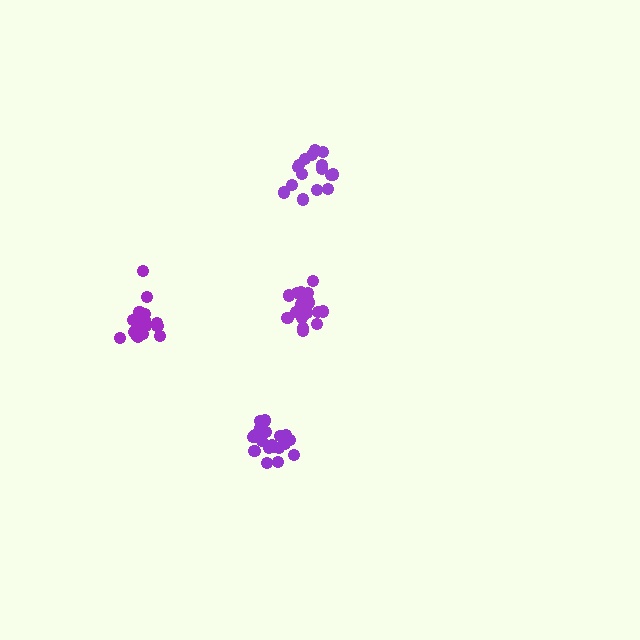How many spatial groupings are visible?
There are 4 spatial groupings.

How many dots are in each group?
Group 1: 21 dots, Group 2: 16 dots, Group 3: 21 dots, Group 4: 19 dots (77 total).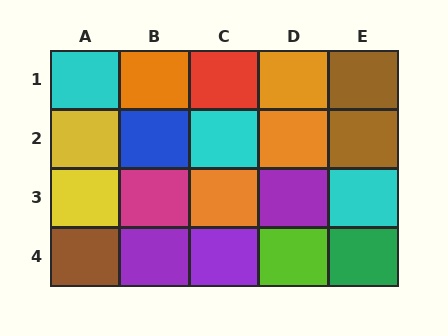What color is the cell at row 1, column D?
Orange.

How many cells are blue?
1 cell is blue.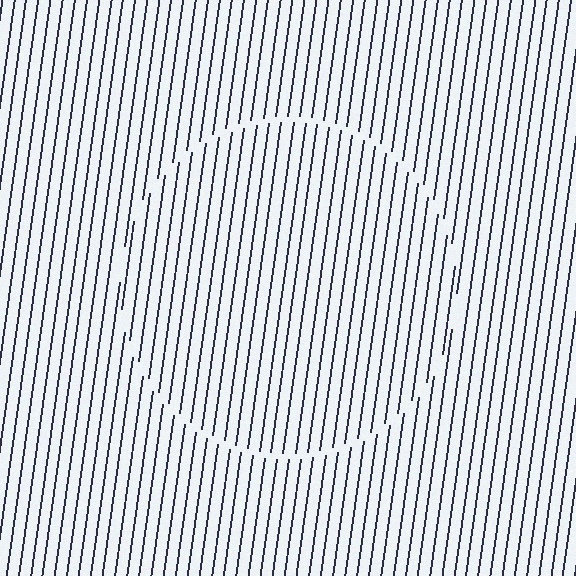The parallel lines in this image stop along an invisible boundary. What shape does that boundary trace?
An illusory circle. The interior of the shape contains the same grating, shifted by half a period — the contour is defined by the phase discontinuity where line-ends from the inner and outer gratings abut.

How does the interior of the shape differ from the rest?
The interior of the shape contains the same grating, shifted by half a period — the contour is defined by the phase discontinuity where line-ends from the inner and outer gratings abut.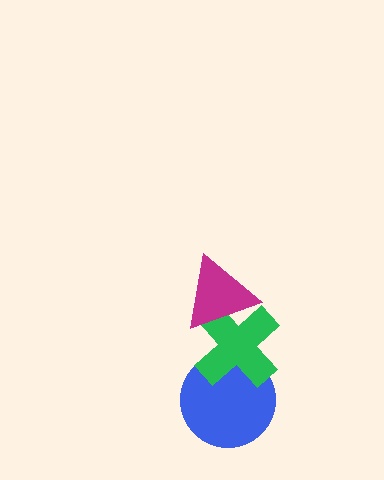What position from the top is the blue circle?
The blue circle is 3rd from the top.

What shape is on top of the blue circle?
The green cross is on top of the blue circle.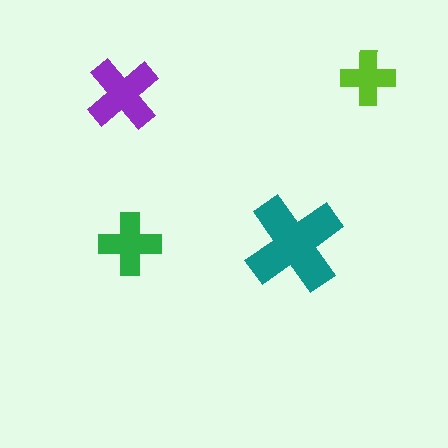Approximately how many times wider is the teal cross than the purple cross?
About 1.5 times wider.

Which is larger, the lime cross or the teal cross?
The teal one.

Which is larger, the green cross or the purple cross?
The purple one.